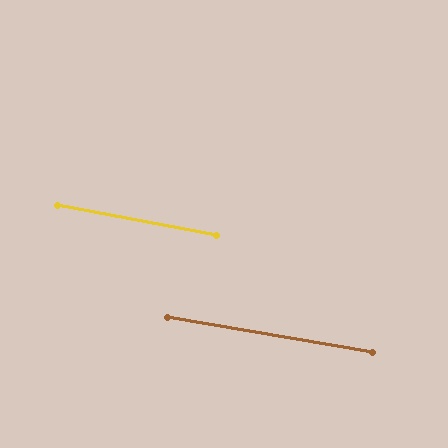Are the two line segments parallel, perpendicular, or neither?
Parallel — their directions differ by only 0.8°.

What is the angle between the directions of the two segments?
Approximately 1 degree.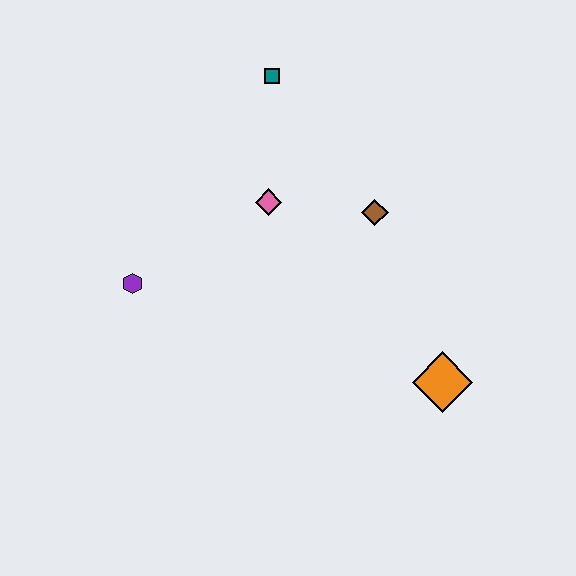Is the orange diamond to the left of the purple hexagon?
No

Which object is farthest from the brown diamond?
The purple hexagon is farthest from the brown diamond.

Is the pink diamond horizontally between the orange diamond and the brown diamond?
No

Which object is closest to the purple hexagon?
The pink diamond is closest to the purple hexagon.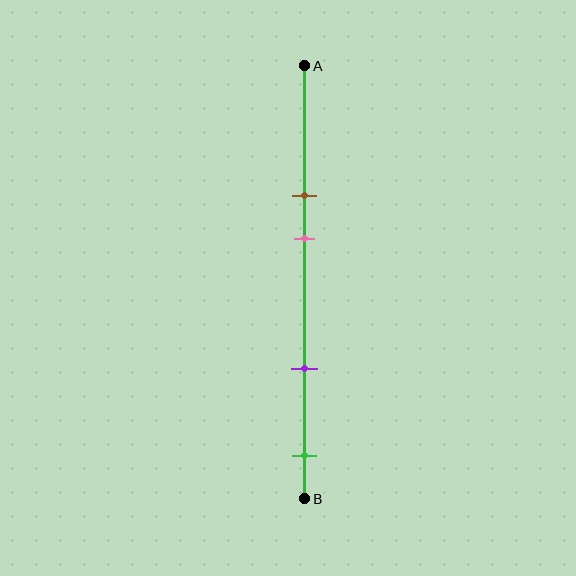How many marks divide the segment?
There are 4 marks dividing the segment.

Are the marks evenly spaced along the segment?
No, the marks are not evenly spaced.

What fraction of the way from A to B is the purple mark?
The purple mark is approximately 70% (0.7) of the way from A to B.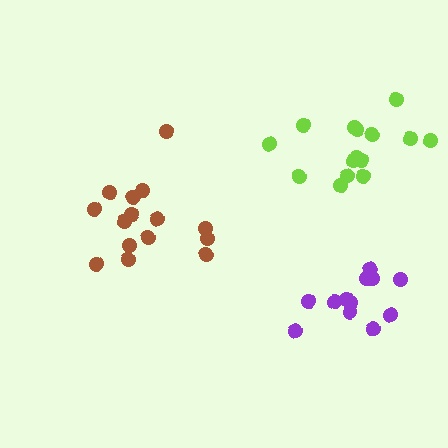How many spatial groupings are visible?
There are 3 spatial groupings.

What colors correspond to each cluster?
The clusters are colored: lime, brown, purple.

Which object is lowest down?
The purple cluster is bottommost.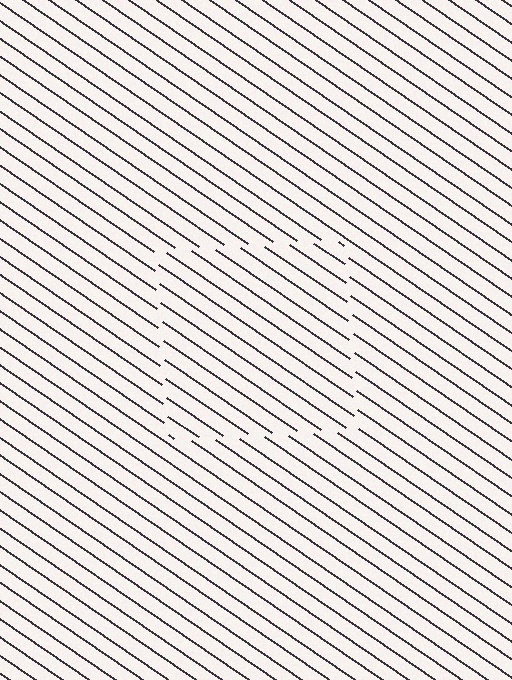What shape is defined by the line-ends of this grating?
An illusory square. The interior of the shape contains the same grating, shifted by half a period — the contour is defined by the phase discontinuity where line-ends from the inner and outer gratings abut.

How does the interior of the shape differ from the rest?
The interior of the shape contains the same grating, shifted by half a period — the contour is defined by the phase discontinuity where line-ends from the inner and outer gratings abut.